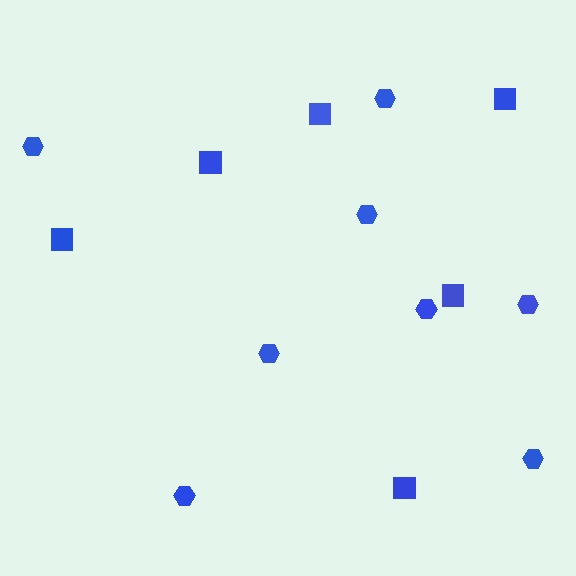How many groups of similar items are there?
There are 2 groups: one group of squares (6) and one group of hexagons (8).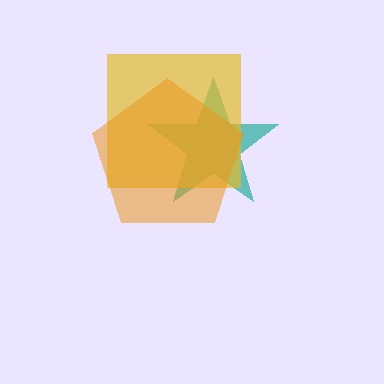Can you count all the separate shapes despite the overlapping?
Yes, there are 3 separate shapes.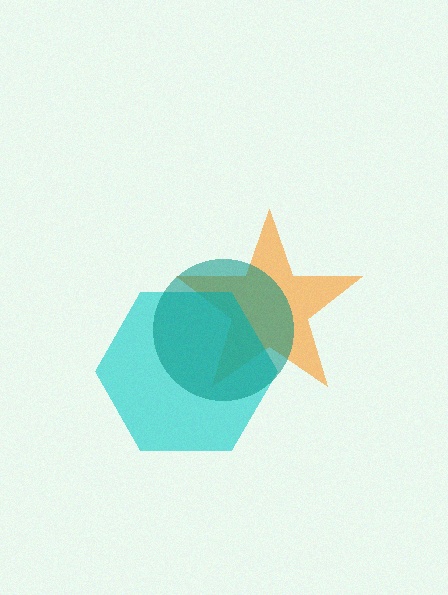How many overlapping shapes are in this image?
There are 3 overlapping shapes in the image.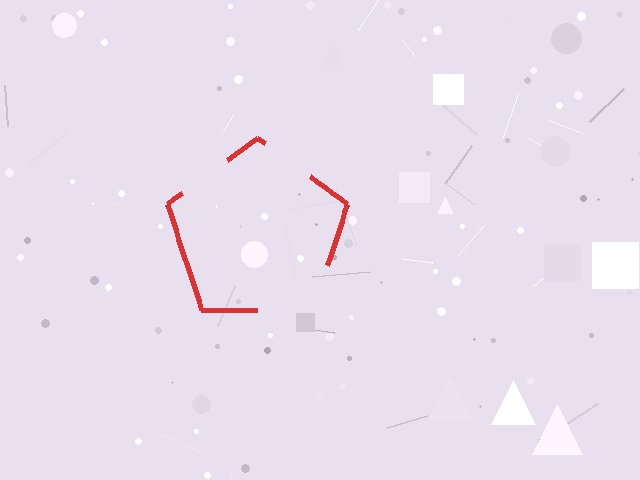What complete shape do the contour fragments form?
The contour fragments form a pentagon.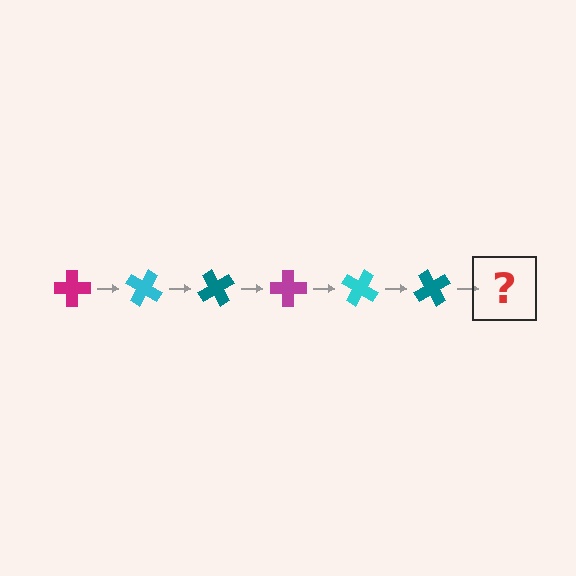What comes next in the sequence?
The next element should be a magenta cross, rotated 180 degrees from the start.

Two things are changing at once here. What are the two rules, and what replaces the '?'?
The two rules are that it rotates 30 degrees each step and the color cycles through magenta, cyan, and teal. The '?' should be a magenta cross, rotated 180 degrees from the start.